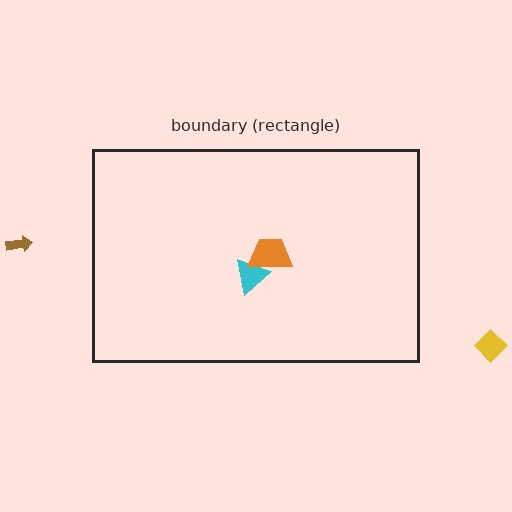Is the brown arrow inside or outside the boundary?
Outside.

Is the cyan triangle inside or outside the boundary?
Inside.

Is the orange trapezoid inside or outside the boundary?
Inside.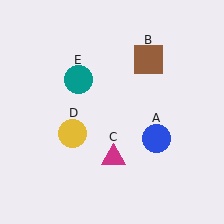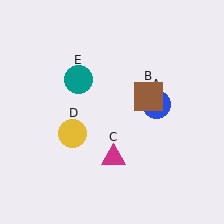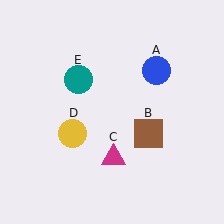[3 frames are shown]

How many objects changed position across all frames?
2 objects changed position: blue circle (object A), brown square (object B).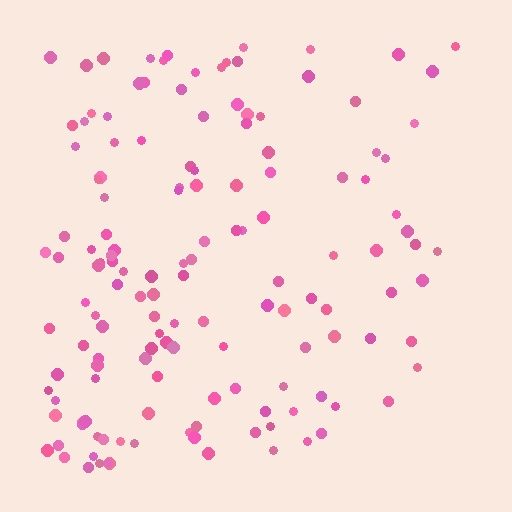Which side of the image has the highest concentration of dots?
The left.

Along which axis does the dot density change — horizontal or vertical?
Horizontal.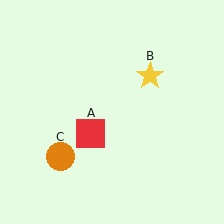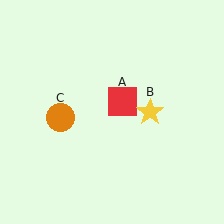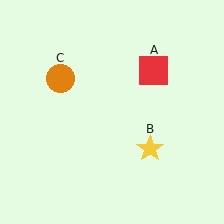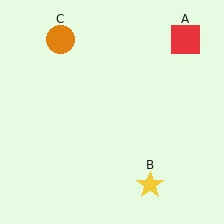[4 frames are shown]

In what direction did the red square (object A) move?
The red square (object A) moved up and to the right.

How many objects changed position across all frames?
3 objects changed position: red square (object A), yellow star (object B), orange circle (object C).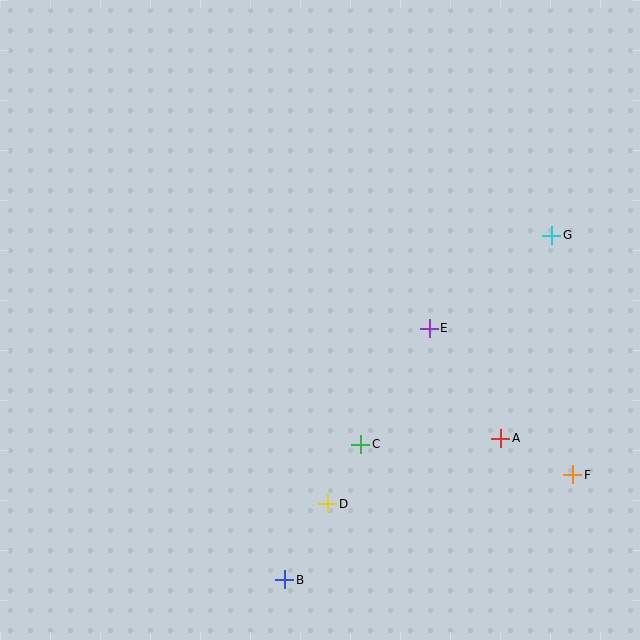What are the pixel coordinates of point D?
Point D is at (328, 504).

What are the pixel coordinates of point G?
Point G is at (552, 235).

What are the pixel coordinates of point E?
Point E is at (429, 328).